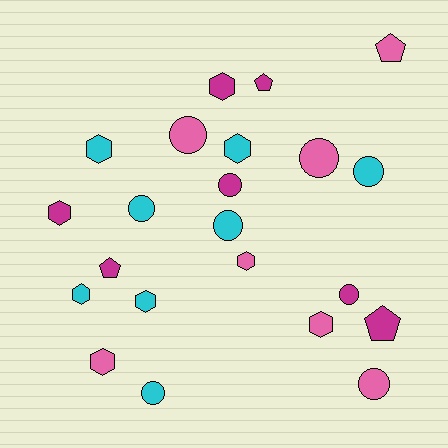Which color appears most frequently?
Cyan, with 8 objects.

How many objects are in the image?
There are 22 objects.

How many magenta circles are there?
There are 2 magenta circles.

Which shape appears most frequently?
Circle, with 9 objects.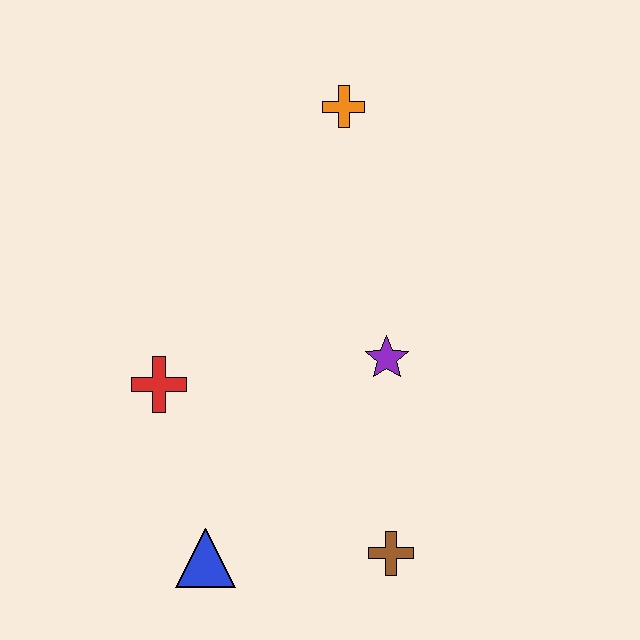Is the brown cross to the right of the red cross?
Yes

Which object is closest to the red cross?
The blue triangle is closest to the red cross.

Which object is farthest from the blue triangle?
The orange cross is farthest from the blue triangle.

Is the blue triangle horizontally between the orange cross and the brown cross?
No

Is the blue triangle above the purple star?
No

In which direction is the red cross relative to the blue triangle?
The red cross is above the blue triangle.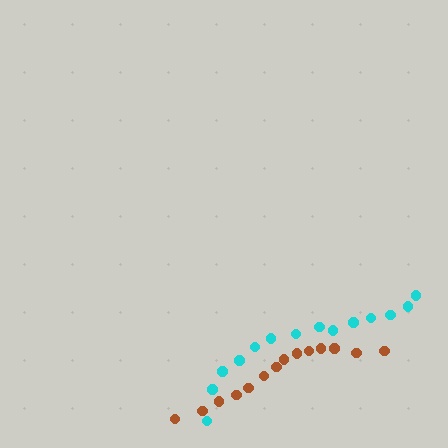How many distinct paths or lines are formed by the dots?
There are 2 distinct paths.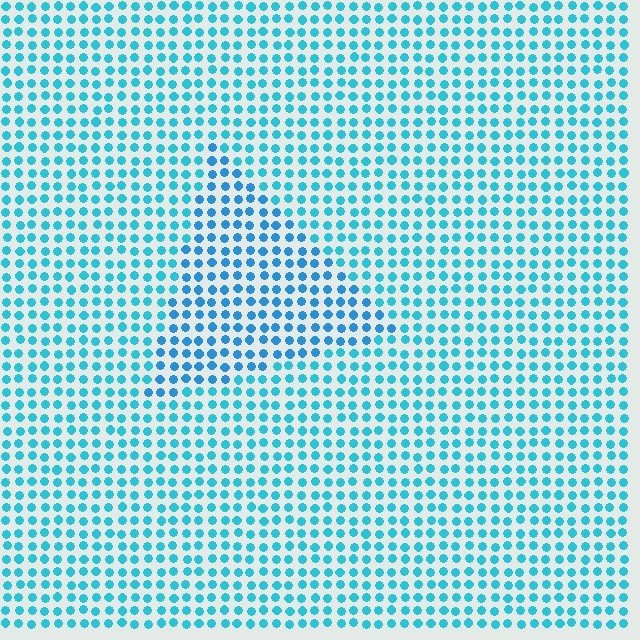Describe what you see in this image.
The image is filled with small cyan elements in a uniform arrangement. A triangle-shaped region is visible where the elements are tinted to a slightly different hue, forming a subtle color boundary.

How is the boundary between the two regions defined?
The boundary is defined purely by a slight shift in hue (about 18 degrees). Spacing, size, and orientation are identical on both sides.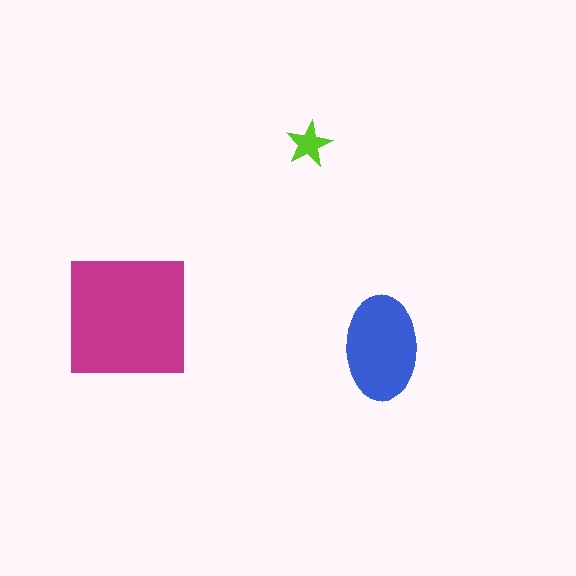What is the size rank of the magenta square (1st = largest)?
1st.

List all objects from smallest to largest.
The lime star, the blue ellipse, the magenta square.